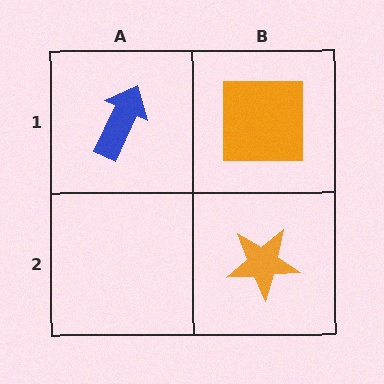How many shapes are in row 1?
2 shapes.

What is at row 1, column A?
A blue arrow.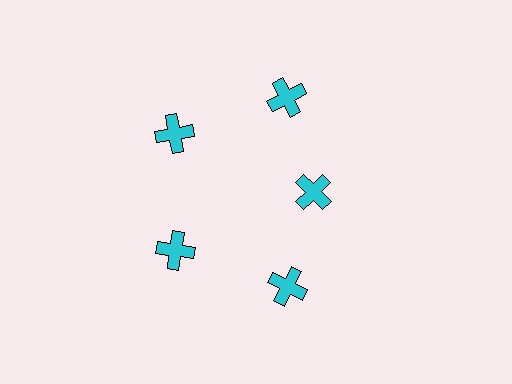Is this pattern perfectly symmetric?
No. The 5 cyan crosses are arranged in a ring, but one element near the 3 o'clock position is pulled inward toward the center, breaking the 5-fold rotational symmetry.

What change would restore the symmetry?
The symmetry would be restored by moving it outward, back onto the ring so that all 5 crosses sit at equal angles and equal distance from the center.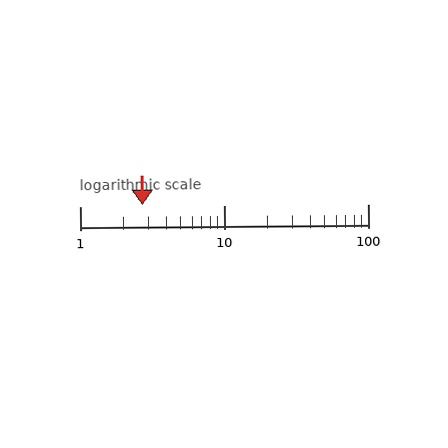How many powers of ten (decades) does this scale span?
The scale spans 2 decades, from 1 to 100.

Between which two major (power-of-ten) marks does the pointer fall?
The pointer is between 1 and 10.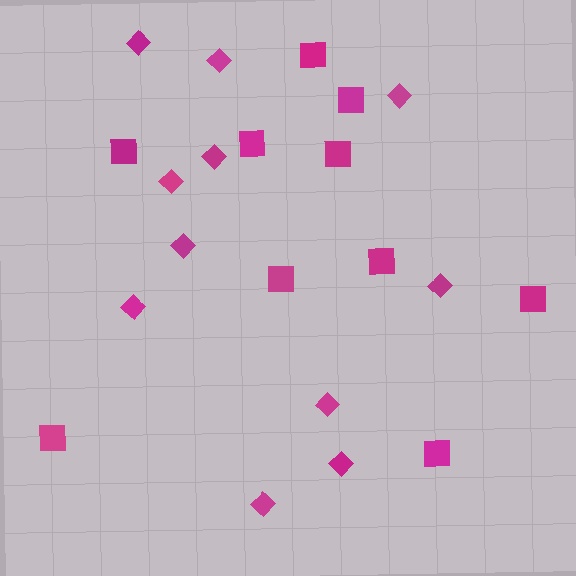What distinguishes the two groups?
There are 2 groups: one group of squares (10) and one group of diamonds (11).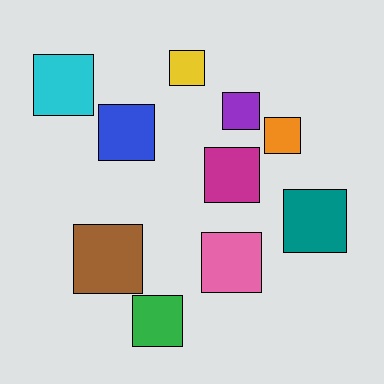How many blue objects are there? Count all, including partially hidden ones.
There is 1 blue object.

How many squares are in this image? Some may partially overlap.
There are 10 squares.